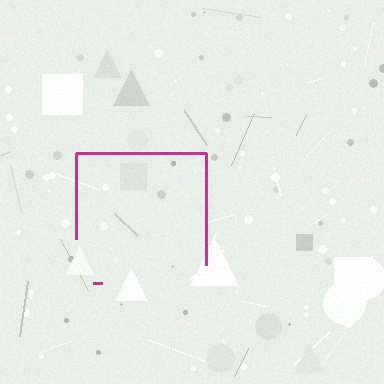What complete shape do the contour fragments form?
The contour fragments form a square.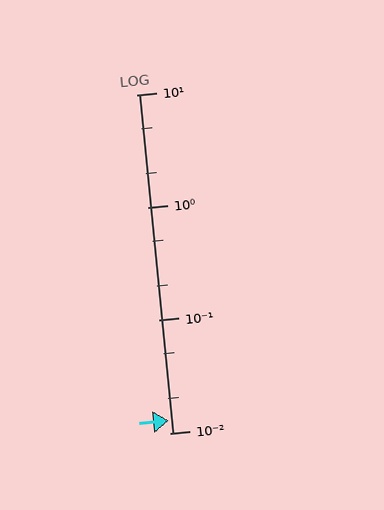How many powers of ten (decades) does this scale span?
The scale spans 3 decades, from 0.01 to 10.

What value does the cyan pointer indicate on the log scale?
The pointer indicates approximately 0.013.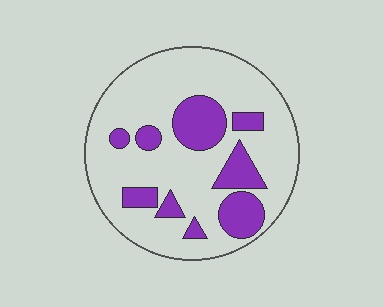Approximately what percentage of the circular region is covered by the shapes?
Approximately 25%.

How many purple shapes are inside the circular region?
9.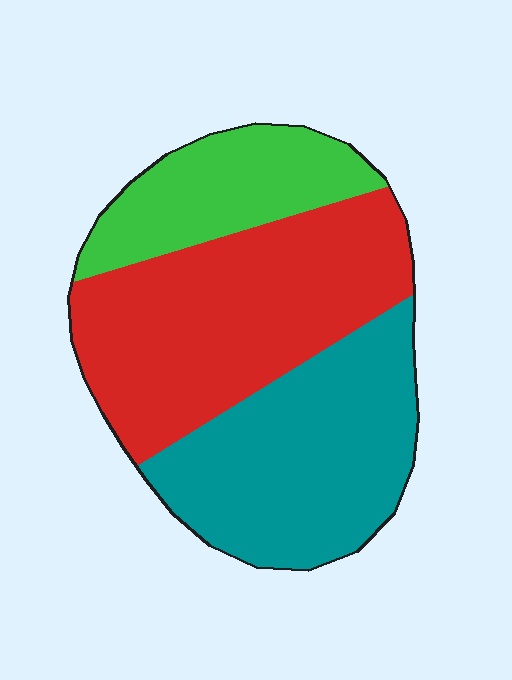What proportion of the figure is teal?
Teal takes up about three eighths (3/8) of the figure.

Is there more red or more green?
Red.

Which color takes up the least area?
Green, at roughly 20%.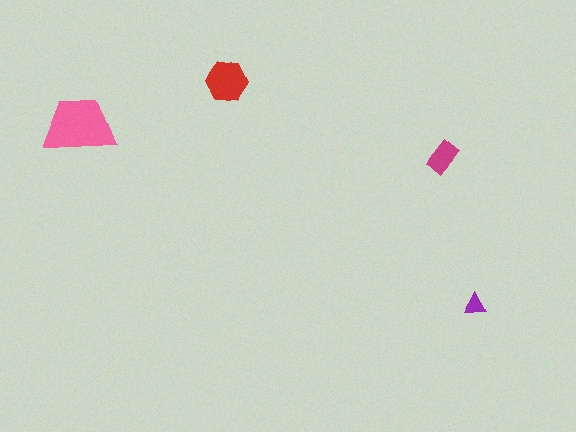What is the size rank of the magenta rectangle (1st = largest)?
3rd.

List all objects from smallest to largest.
The purple triangle, the magenta rectangle, the red hexagon, the pink trapezoid.